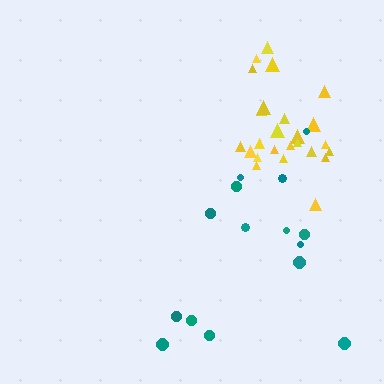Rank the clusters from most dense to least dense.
yellow, teal.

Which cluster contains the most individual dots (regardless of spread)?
Yellow (25).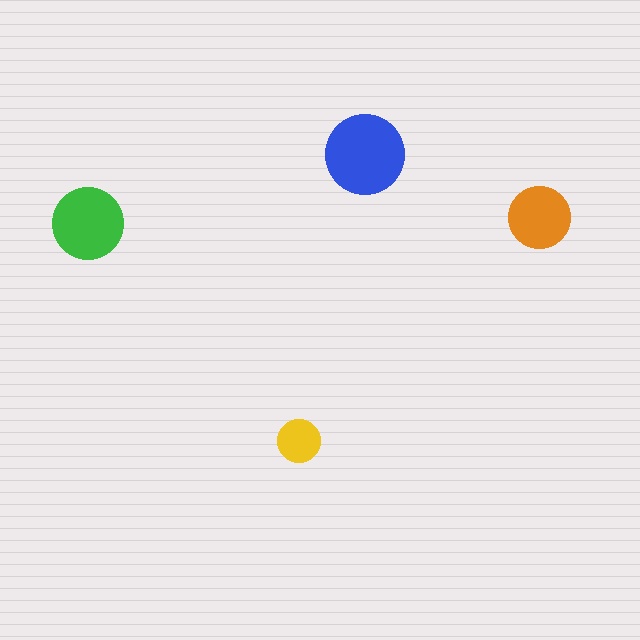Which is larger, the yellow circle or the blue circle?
The blue one.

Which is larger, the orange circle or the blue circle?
The blue one.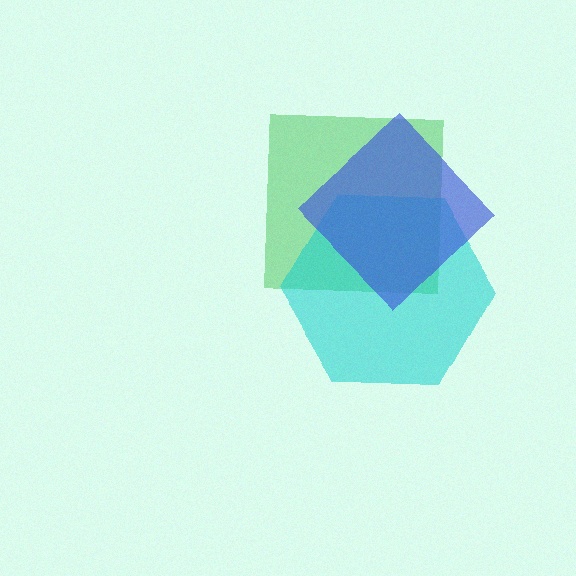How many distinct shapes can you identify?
There are 3 distinct shapes: a green square, a cyan hexagon, a blue diamond.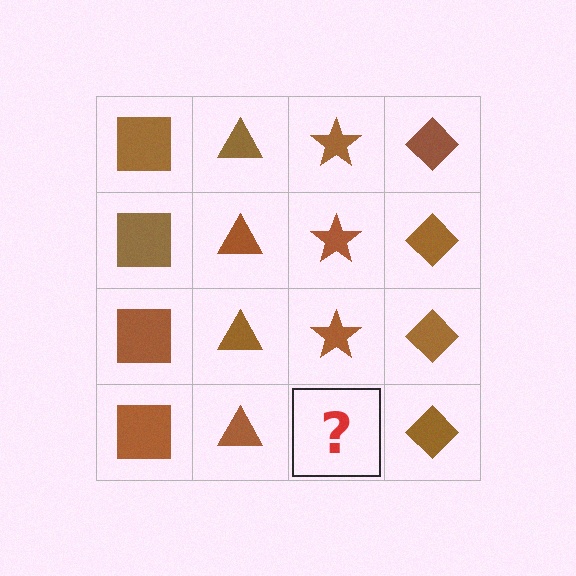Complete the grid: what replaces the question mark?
The question mark should be replaced with a brown star.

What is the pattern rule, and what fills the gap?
The rule is that each column has a consistent shape. The gap should be filled with a brown star.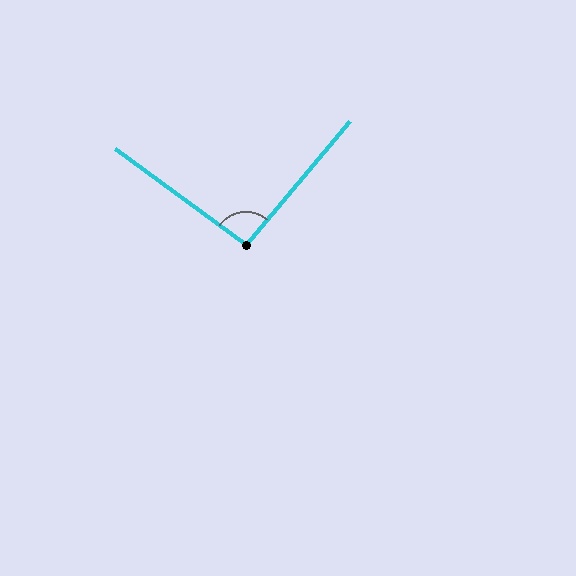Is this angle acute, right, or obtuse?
It is approximately a right angle.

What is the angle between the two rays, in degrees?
Approximately 94 degrees.